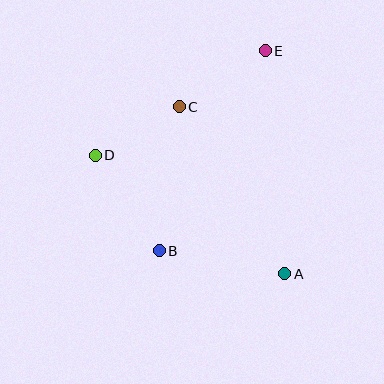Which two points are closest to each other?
Points C and D are closest to each other.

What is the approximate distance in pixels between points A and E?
The distance between A and E is approximately 224 pixels.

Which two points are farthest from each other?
Points B and E are farthest from each other.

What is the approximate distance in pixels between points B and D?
The distance between B and D is approximately 115 pixels.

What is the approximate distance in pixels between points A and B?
The distance between A and B is approximately 128 pixels.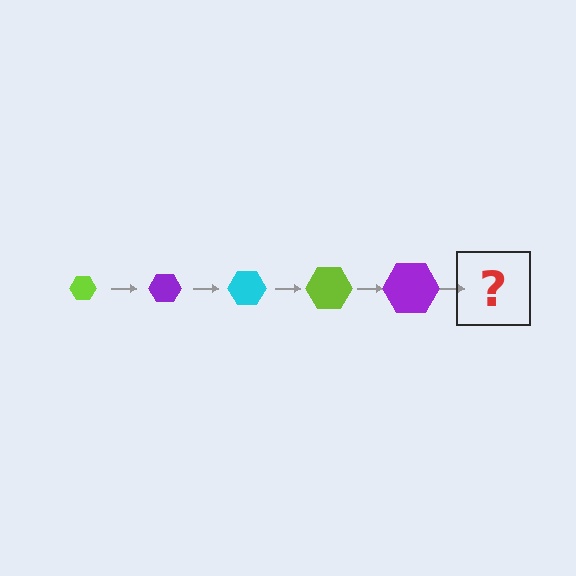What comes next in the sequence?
The next element should be a cyan hexagon, larger than the previous one.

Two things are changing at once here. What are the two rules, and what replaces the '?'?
The two rules are that the hexagon grows larger each step and the color cycles through lime, purple, and cyan. The '?' should be a cyan hexagon, larger than the previous one.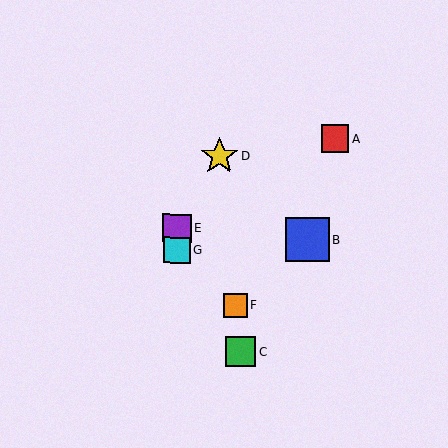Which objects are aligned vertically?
Objects E, G are aligned vertically.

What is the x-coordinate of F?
Object F is at x≈236.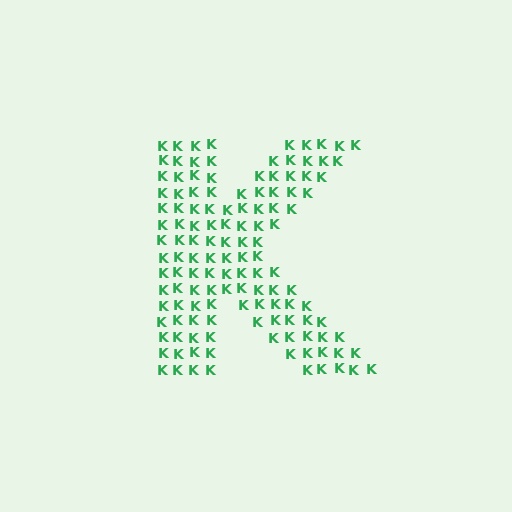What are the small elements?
The small elements are letter K's.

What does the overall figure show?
The overall figure shows the letter K.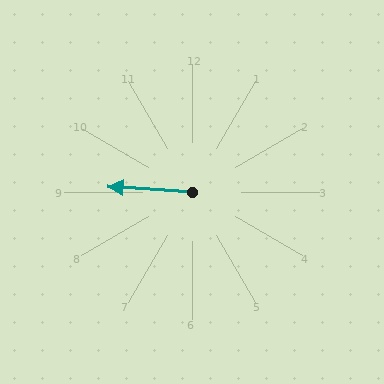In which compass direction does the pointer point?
West.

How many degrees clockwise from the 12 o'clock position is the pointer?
Approximately 274 degrees.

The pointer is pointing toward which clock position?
Roughly 9 o'clock.